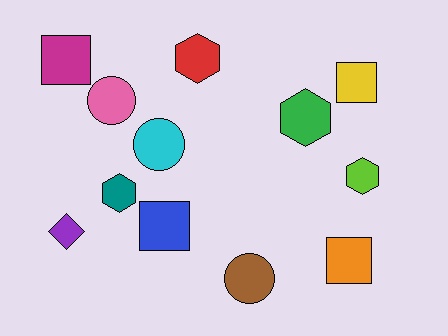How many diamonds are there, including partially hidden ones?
There is 1 diamond.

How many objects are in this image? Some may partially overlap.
There are 12 objects.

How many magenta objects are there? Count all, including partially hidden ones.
There is 1 magenta object.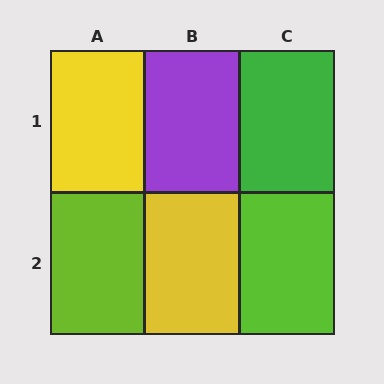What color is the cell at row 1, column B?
Purple.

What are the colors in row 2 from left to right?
Lime, yellow, lime.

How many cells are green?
1 cell is green.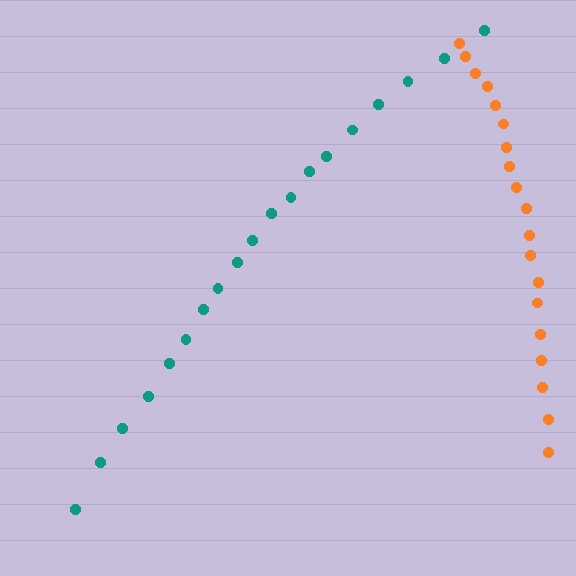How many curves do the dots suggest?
There are 2 distinct paths.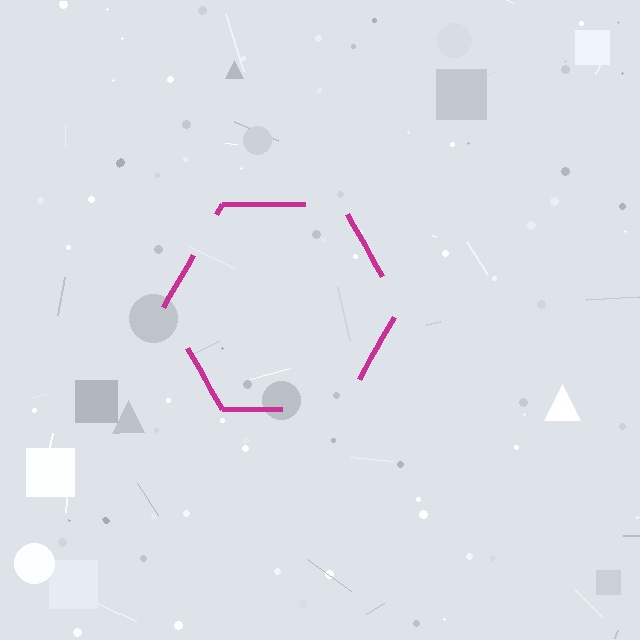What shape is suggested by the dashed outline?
The dashed outline suggests a hexagon.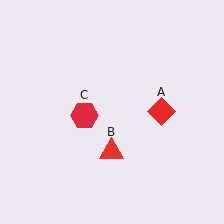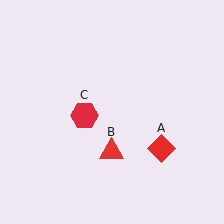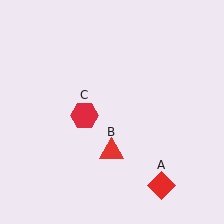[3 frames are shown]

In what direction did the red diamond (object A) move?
The red diamond (object A) moved down.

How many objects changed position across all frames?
1 object changed position: red diamond (object A).